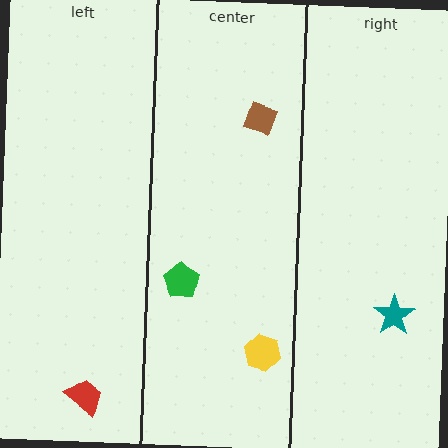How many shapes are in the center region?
3.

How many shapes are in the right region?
1.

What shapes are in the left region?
The red trapezoid.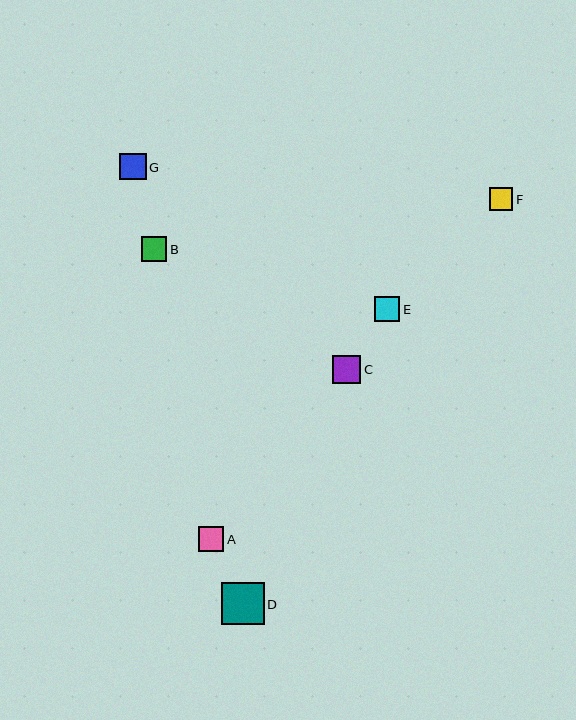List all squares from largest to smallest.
From largest to smallest: D, C, G, E, B, A, F.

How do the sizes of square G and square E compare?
Square G and square E are approximately the same size.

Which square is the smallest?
Square F is the smallest with a size of approximately 23 pixels.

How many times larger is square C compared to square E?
Square C is approximately 1.1 times the size of square E.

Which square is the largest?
Square D is the largest with a size of approximately 42 pixels.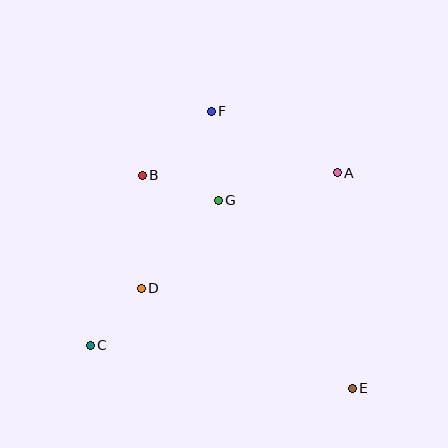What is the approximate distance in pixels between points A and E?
The distance between A and E is approximately 216 pixels.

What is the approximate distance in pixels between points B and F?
The distance between B and F is approximately 94 pixels.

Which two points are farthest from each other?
Points E and F are farthest from each other.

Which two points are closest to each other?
Points C and D are closest to each other.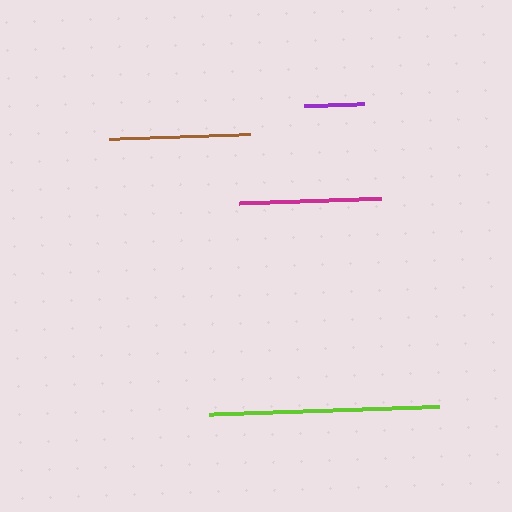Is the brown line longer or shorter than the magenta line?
The magenta line is longer than the brown line.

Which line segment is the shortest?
The purple line is the shortest at approximately 60 pixels.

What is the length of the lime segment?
The lime segment is approximately 230 pixels long.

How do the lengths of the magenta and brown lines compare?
The magenta and brown lines are approximately the same length.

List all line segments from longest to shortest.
From longest to shortest: lime, magenta, brown, purple.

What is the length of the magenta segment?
The magenta segment is approximately 141 pixels long.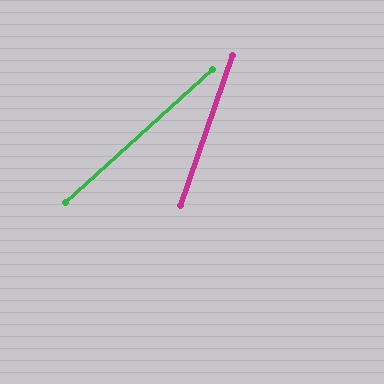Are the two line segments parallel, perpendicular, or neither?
Neither parallel nor perpendicular — they differ by about 29°.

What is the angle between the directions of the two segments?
Approximately 29 degrees.